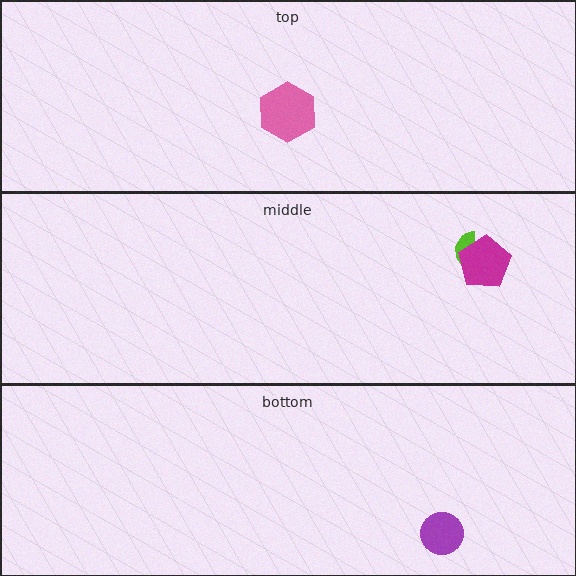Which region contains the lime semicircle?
The middle region.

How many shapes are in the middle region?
2.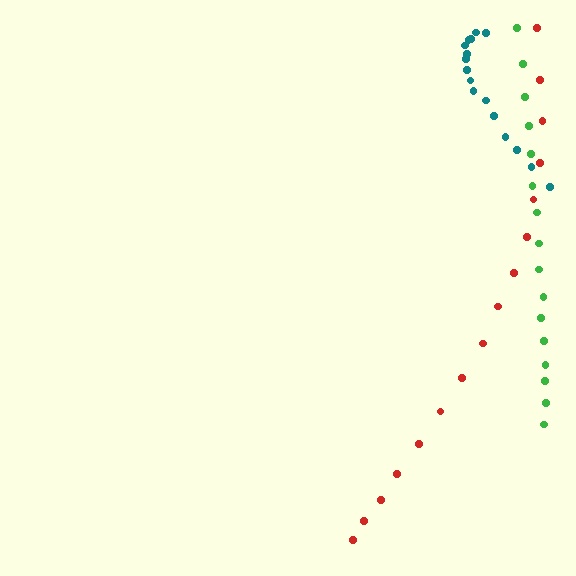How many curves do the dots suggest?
There are 3 distinct paths.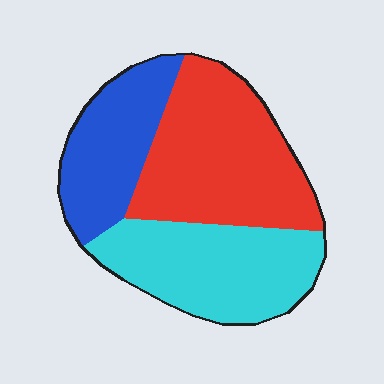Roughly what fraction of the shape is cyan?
Cyan covers roughly 35% of the shape.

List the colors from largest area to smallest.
From largest to smallest: red, cyan, blue.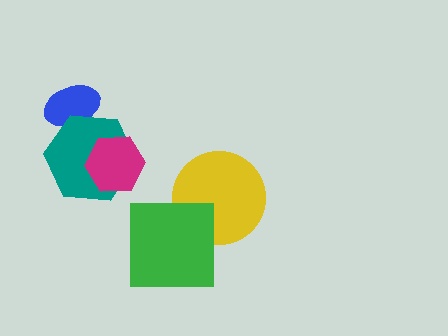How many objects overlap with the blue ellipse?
1 object overlaps with the blue ellipse.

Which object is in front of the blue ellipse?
The teal hexagon is in front of the blue ellipse.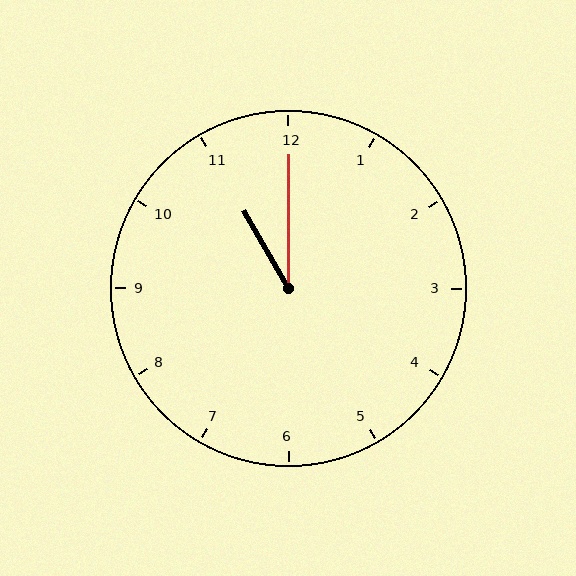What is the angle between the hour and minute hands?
Approximately 30 degrees.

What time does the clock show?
11:00.